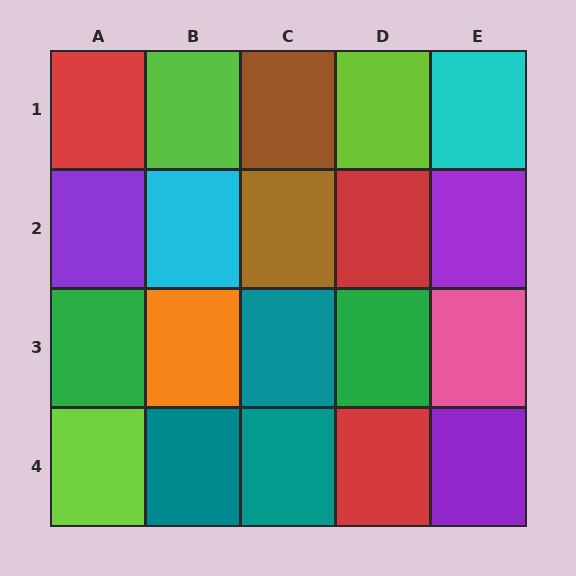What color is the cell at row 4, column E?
Purple.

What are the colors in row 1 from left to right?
Red, lime, brown, lime, cyan.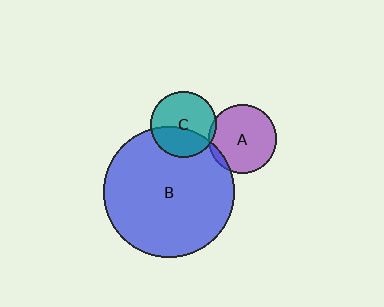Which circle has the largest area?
Circle B (blue).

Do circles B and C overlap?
Yes.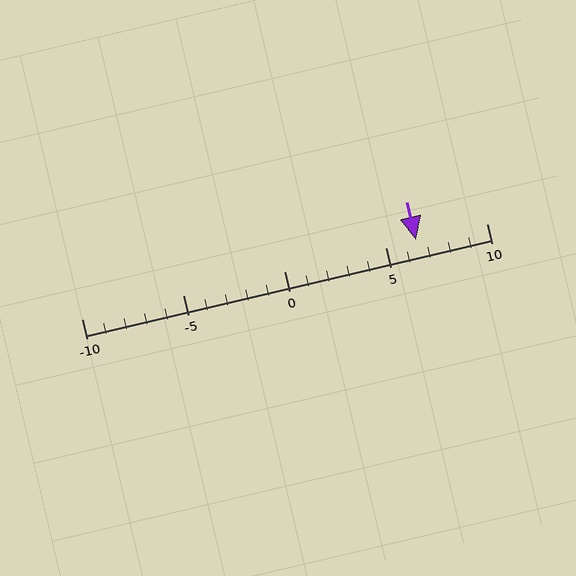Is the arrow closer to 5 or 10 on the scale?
The arrow is closer to 5.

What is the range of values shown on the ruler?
The ruler shows values from -10 to 10.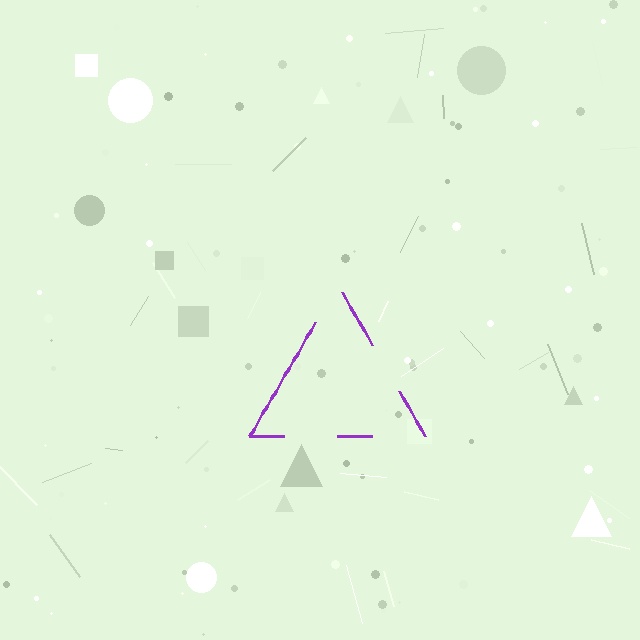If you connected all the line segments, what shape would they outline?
They would outline a triangle.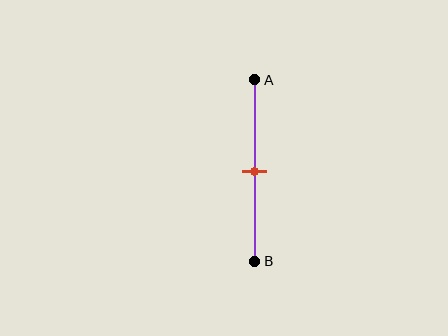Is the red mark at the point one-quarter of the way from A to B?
No, the mark is at about 50% from A, not at the 25% one-quarter point.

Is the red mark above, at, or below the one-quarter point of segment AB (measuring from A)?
The red mark is below the one-quarter point of segment AB.